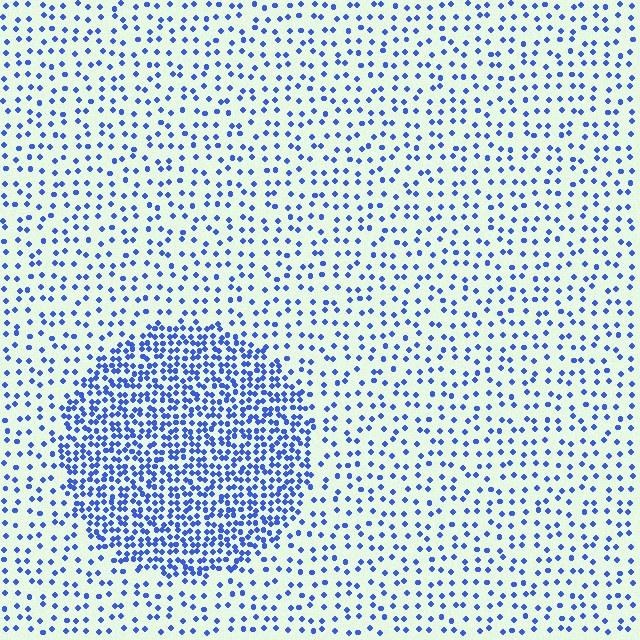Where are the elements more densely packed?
The elements are more densely packed inside the circle boundary.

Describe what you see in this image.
The image contains small blue elements arranged at two different densities. A circle-shaped region is visible where the elements are more densely packed than the surrounding area.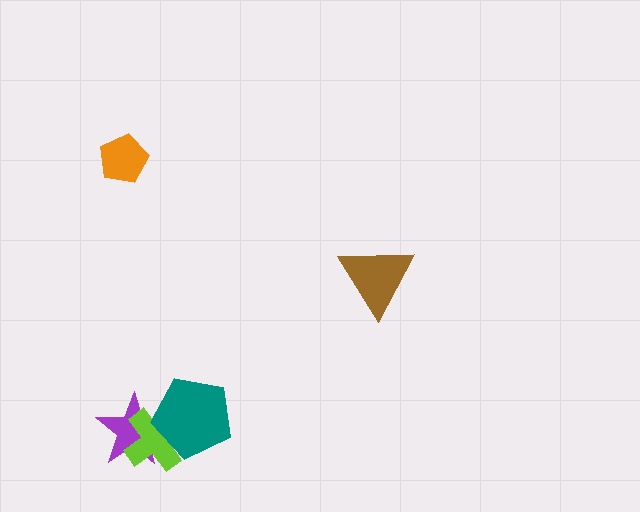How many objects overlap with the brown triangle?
0 objects overlap with the brown triangle.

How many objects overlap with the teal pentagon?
2 objects overlap with the teal pentagon.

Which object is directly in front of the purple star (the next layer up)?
The lime cross is directly in front of the purple star.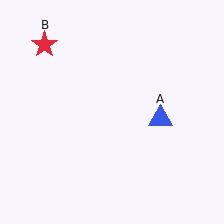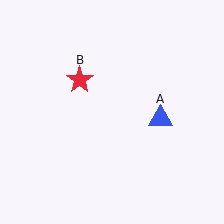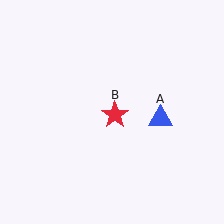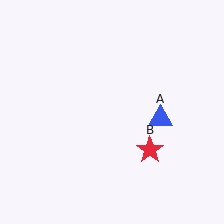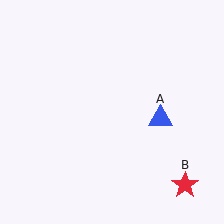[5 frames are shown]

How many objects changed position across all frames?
1 object changed position: red star (object B).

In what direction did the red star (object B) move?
The red star (object B) moved down and to the right.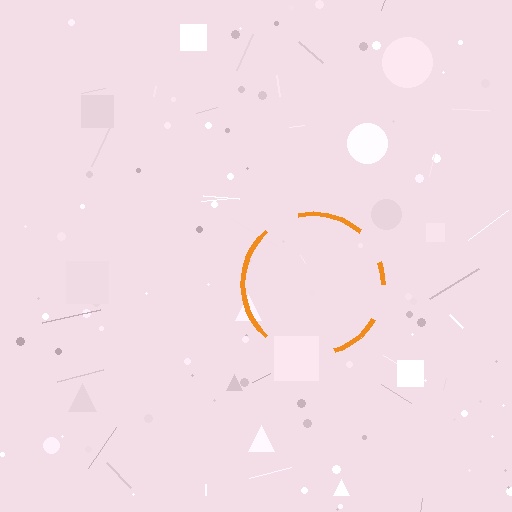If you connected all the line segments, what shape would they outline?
They would outline a circle.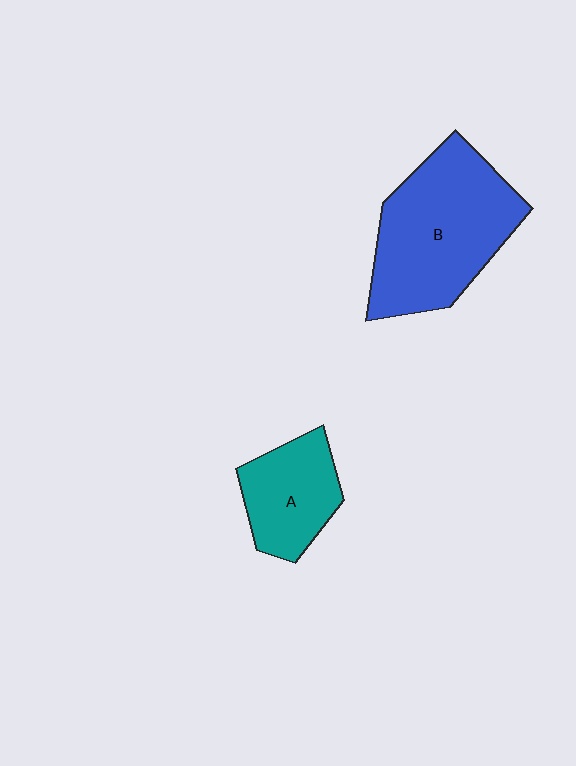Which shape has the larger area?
Shape B (blue).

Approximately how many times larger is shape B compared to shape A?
Approximately 1.9 times.